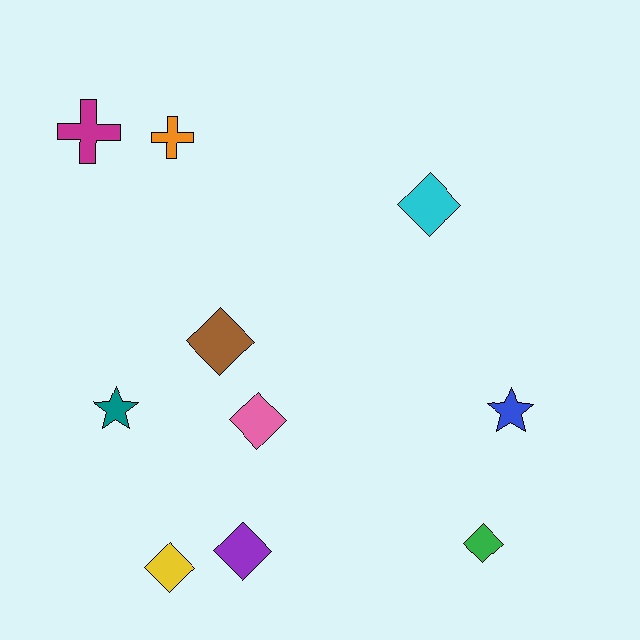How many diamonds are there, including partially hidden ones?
There are 6 diamonds.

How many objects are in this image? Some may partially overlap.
There are 10 objects.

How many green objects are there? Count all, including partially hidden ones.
There is 1 green object.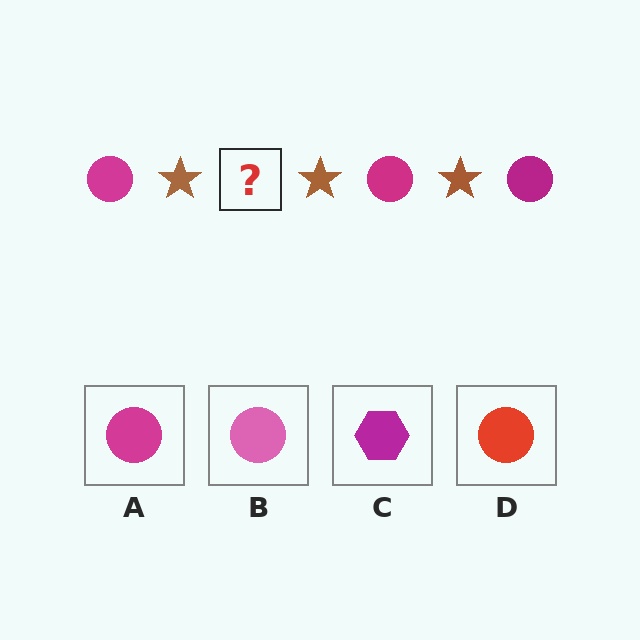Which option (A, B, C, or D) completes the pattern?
A.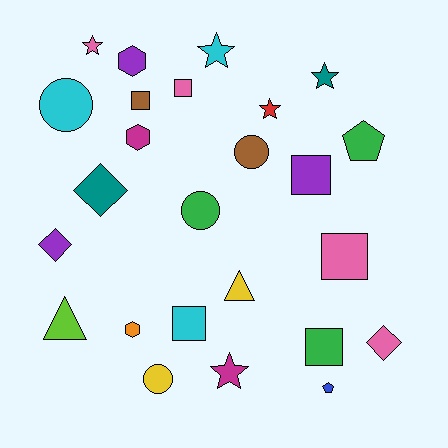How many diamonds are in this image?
There are 3 diamonds.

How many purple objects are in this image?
There are 3 purple objects.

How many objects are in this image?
There are 25 objects.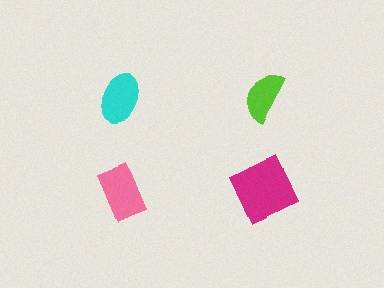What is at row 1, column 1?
A cyan ellipse.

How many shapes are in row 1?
2 shapes.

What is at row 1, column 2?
A lime semicircle.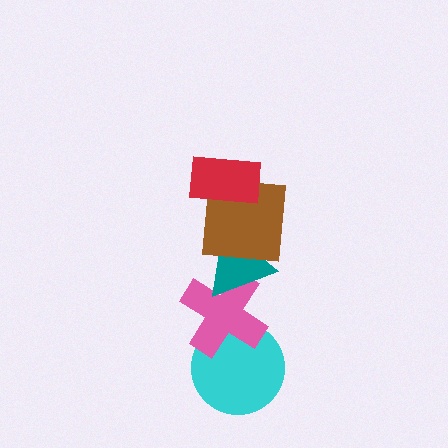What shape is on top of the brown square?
The red rectangle is on top of the brown square.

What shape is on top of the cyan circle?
The pink cross is on top of the cyan circle.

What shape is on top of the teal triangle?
The brown square is on top of the teal triangle.